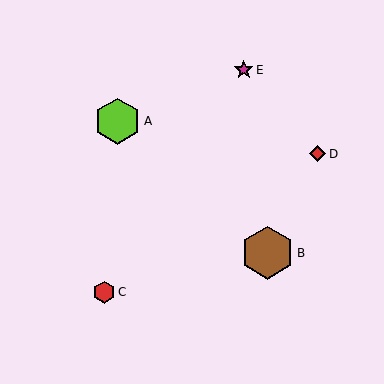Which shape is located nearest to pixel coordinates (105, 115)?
The lime hexagon (labeled A) at (118, 121) is nearest to that location.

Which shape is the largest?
The brown hexagon (labeled B) is the largest.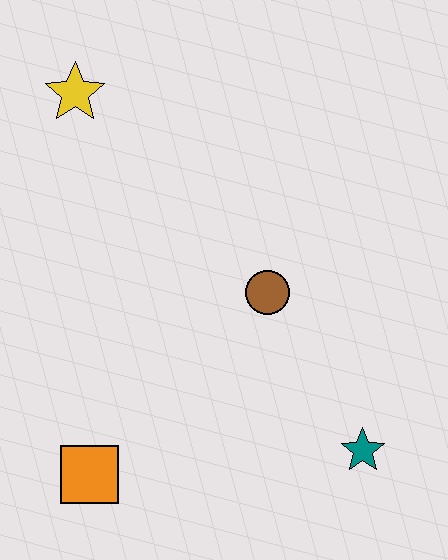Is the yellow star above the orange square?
Yes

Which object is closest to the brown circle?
The teal star is closest to the brown circle.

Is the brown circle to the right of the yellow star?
Yes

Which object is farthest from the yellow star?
The teal star is farthest from the yellow star.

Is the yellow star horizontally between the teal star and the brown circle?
No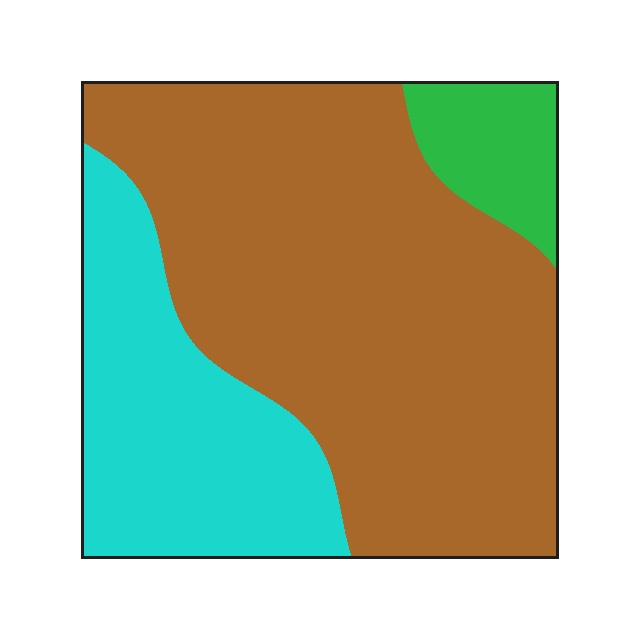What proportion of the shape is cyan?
Cyan takes up between a sixth and a third of the shape.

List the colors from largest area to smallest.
From largest to smallest: brown, cyan, green.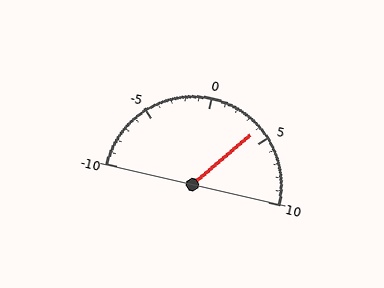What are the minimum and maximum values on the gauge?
The gauge ranges from -10 to 10.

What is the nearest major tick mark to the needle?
The nearest major tick mark is 5.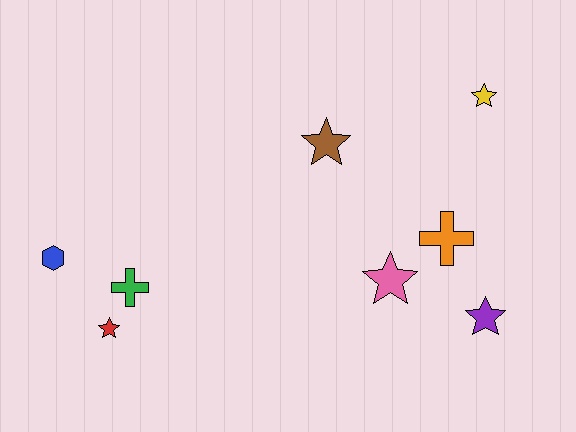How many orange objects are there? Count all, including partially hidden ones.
There is 1 orange object.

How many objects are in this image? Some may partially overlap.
There are 8 objects.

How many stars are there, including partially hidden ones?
There are 5 stars.